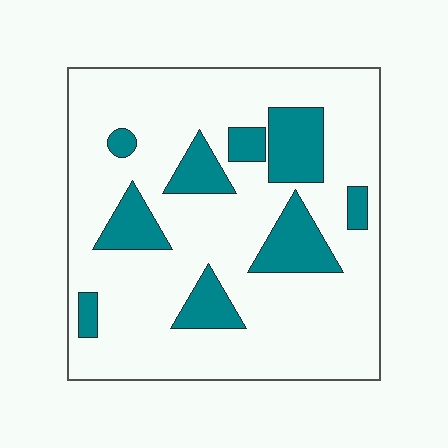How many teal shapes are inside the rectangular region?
9.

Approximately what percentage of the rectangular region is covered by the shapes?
Approximately 20%.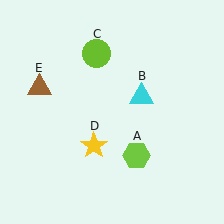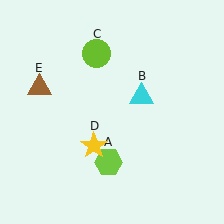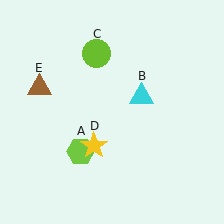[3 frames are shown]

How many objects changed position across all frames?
1 object changed position: lime hexagon (object A).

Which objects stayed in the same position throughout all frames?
Cyan triangle (object B) and lime circle (object C) and yellow star (object D) and brown triangle (object E) remained stationary.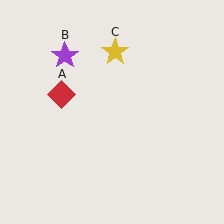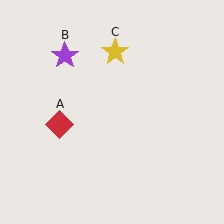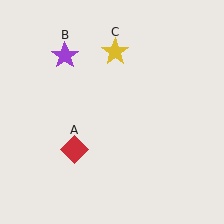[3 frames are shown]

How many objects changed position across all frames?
1 object changed position: red diamond (object A).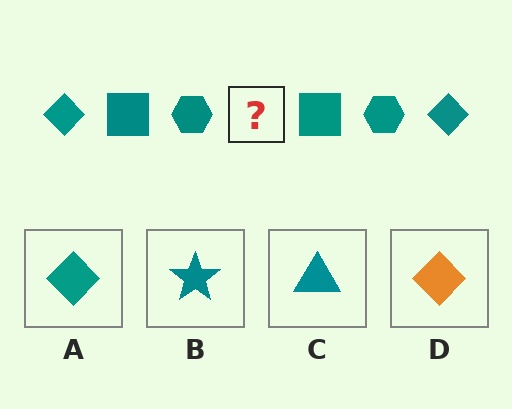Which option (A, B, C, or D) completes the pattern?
A.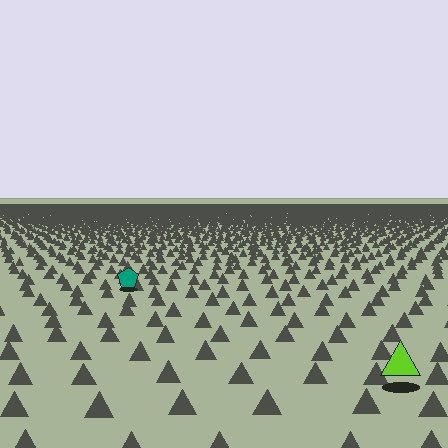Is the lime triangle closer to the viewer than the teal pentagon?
Yes. The lime triangle is closer — you can tell from the texture gradient: the ground texture is coarser near it.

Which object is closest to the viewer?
The lime triangle is closest. The texture marks near it are larger and more spread out.